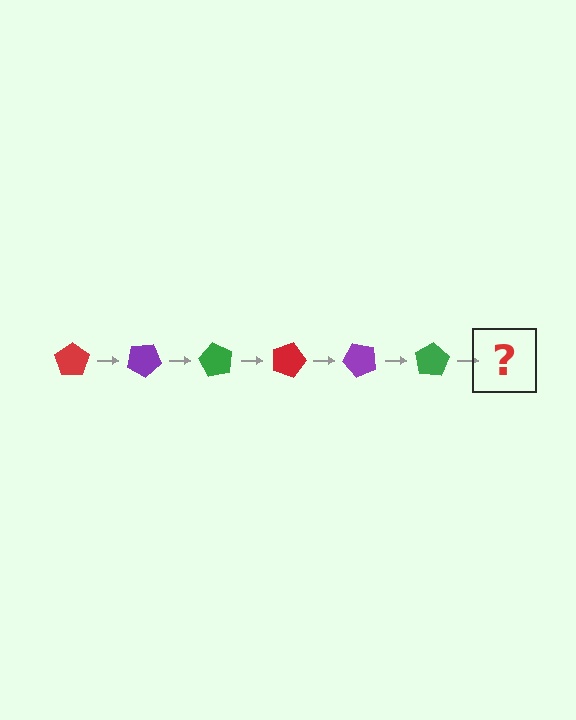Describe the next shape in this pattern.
It should be a red pentagon, rotated 180 degrees from the start.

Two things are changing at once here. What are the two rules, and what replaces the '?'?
The two rules are that it rotates 30 degrees each step and the color cycles through red, purple, and green. The '?' should be a red pentagon, rotated 180 degrees from the start.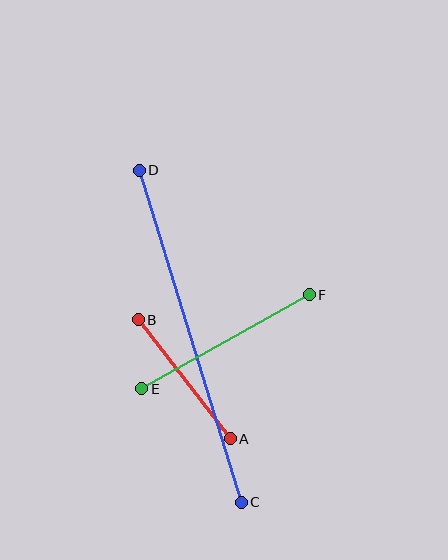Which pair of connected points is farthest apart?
Points C and D are farthest apart.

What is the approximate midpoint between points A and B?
The midpoint is at approximately (184, 379) pixels.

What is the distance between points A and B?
The distance is approximately 150 pixels.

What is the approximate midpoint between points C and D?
The midpoint is at approximately (190, 336) pixels.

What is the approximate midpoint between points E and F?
The midpoint is at approximately (226, 342) pixels.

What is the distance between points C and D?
The distance is approximately 347 pixels.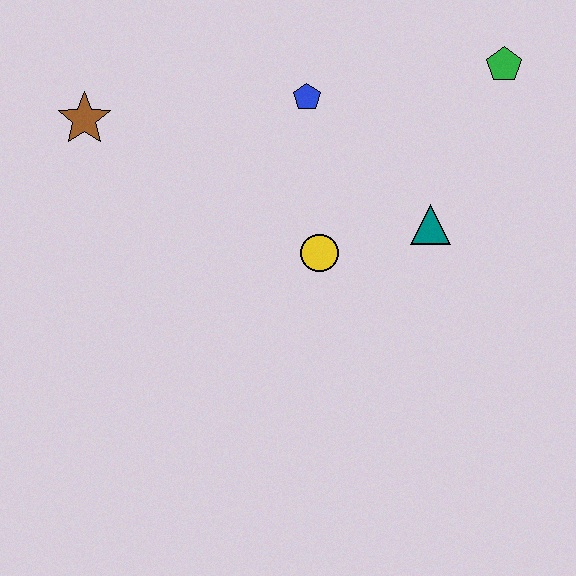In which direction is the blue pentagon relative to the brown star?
The blue pentagon is to the right of the brown star.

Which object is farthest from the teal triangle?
The brown star is farthest from the teal triangle.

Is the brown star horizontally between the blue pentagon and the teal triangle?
No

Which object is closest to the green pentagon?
The teal triangle is closest to the green pentagon.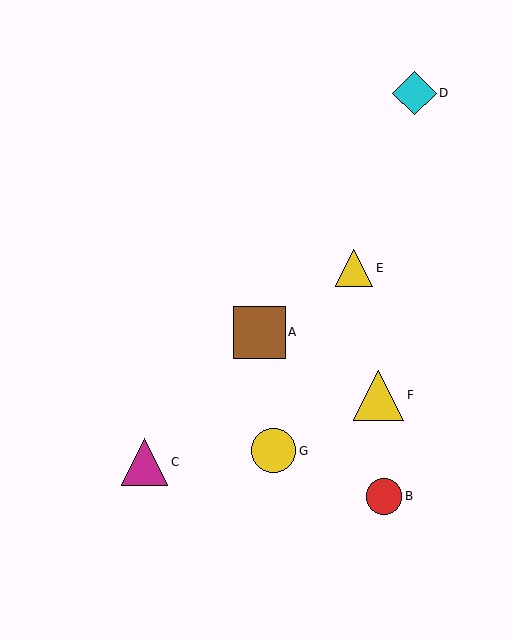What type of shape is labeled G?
Shape G is a yellow circle.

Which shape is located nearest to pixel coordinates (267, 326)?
The brown square (labeled A) at (259, 332) is nearest to that location.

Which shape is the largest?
The brown square (labeled A) is the largest.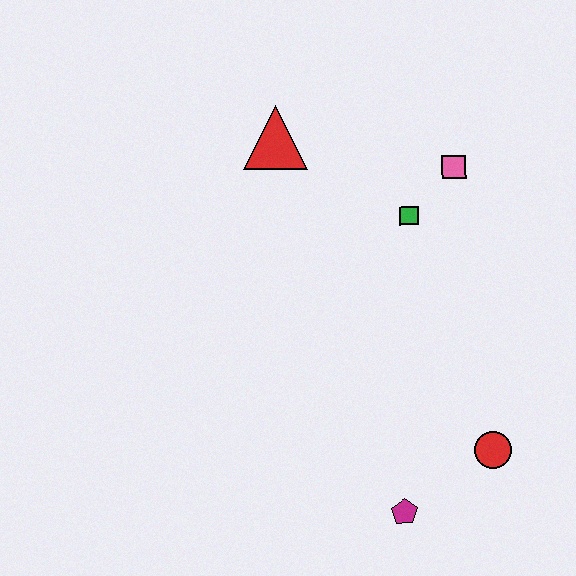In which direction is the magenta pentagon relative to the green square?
The magenta pentagon is below the green square.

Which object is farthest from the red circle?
The red triangle is farthest from the red circle.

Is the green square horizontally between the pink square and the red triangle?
Yes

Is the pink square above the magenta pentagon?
Yes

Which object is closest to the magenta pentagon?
The red circle is closest to the magenta pentagon.